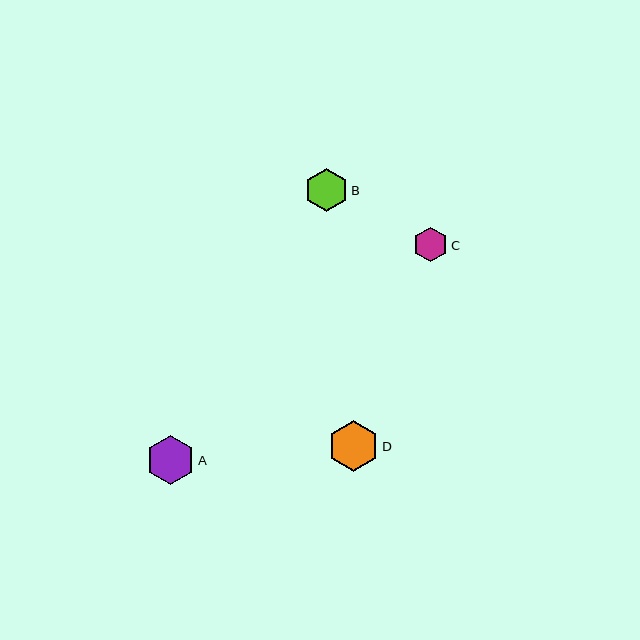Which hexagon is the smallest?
Hexagon C is the smallest with a size of approximately 34 pixels.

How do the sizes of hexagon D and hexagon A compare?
Hexagon D and hexagon A are approximately the same size.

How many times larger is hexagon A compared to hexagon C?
Hexagon A is approximately 1.4 times the size of hexagon C.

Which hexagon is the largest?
Hexagon D is the largest with a size of approximately 52 pixels.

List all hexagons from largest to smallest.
From largest to smallest: D, A, B, C.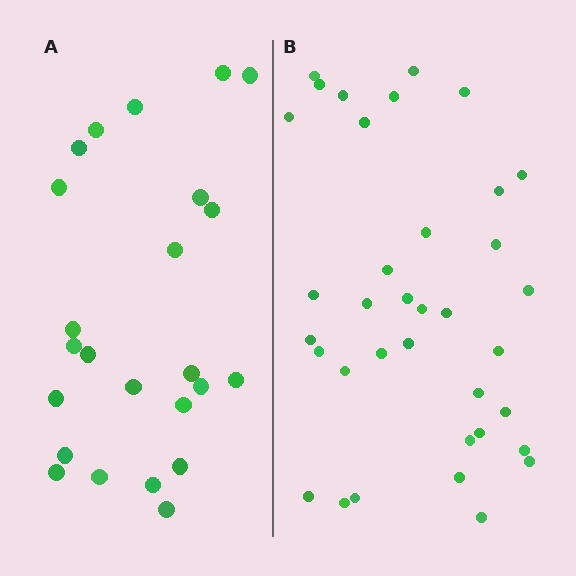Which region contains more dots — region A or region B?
Region B (the right region) has more dots.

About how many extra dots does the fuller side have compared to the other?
Region B has roughly 12 or so more dots than region A.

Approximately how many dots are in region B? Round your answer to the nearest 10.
About 40 dots. (The exact count is 36, which rounds to 40.)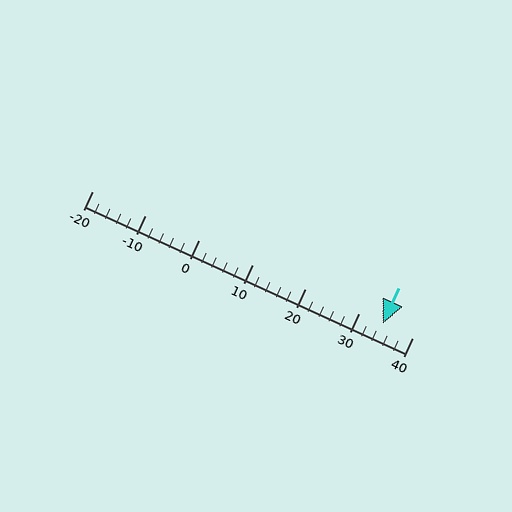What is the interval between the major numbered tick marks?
The major tick marks are spaced 10 units apart.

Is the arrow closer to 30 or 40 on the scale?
The arrow is closer to 30.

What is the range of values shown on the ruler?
The ruler shows values from -20 to 40.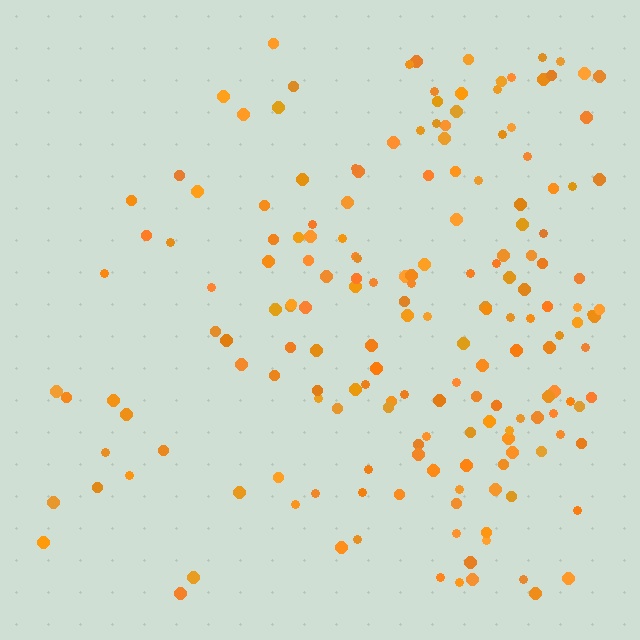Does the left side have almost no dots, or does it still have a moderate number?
Still a moderate number, just noticeably fewer than the right.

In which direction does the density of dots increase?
From left to right, with the right side densest.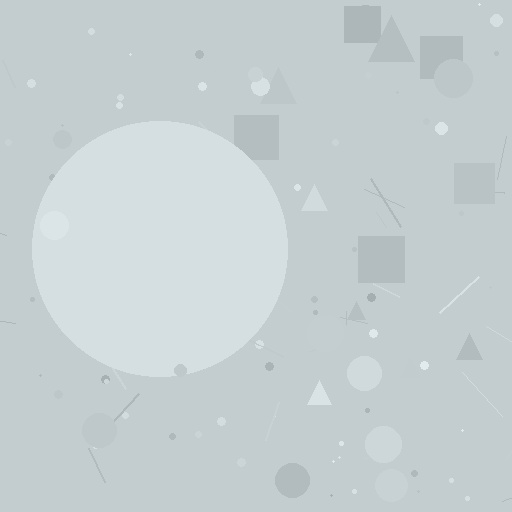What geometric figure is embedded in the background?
A circle is embedded in the background.